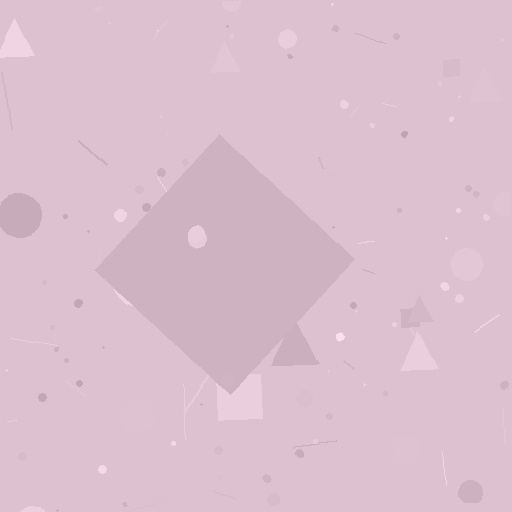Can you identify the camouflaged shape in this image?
The camouflaged shape is a diamond.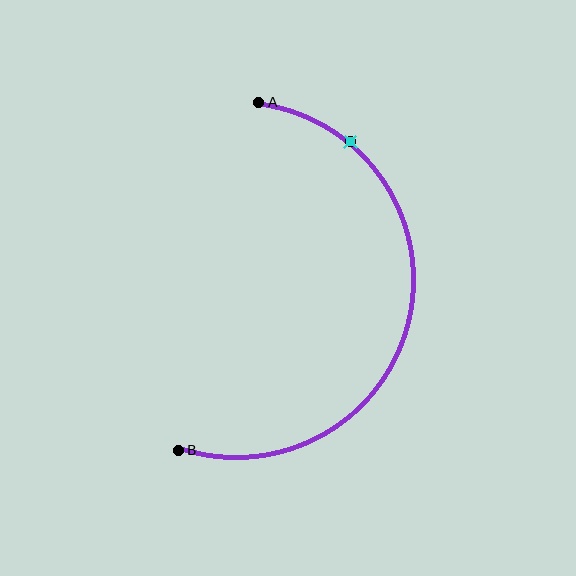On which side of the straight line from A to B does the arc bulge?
The arc bulges to the right of the straight line connecting A and B.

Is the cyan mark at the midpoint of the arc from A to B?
No. The cyan mark lies on the arc but is closer to endpoint A. The arc midpoint would be at the point on the curve equidistant along the arc from both A and B.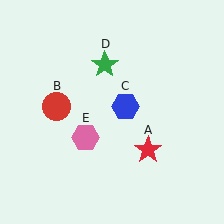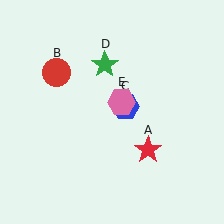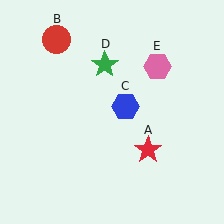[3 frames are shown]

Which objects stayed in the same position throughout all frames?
Red star (object A) and blue hexagon (object C) and green star (object D) remained stationary.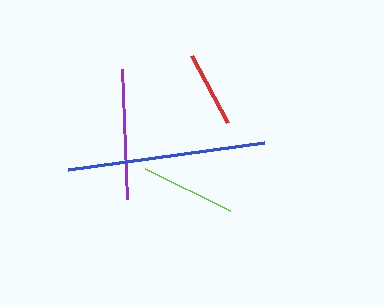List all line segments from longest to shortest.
From longest to shortest: blue, purple, lime, red.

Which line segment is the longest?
The blue line is the longest at approximately 198 pixels.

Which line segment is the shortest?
The red line is the shortest at approximately 76 pixels.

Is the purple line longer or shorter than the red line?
The purple line is longer than the red line.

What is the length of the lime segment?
The lime segment is approximately 95 pixels long.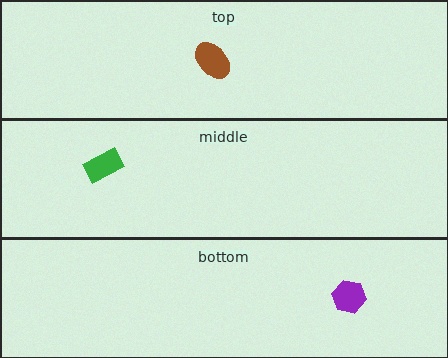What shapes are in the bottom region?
The purple hexagon.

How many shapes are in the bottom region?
1.